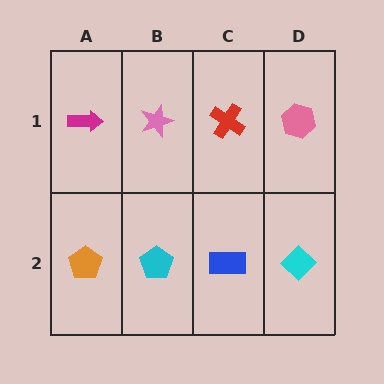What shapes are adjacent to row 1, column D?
A cyan diamond (row 2, column D), a red cross (row 1, column C).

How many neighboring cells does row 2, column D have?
2.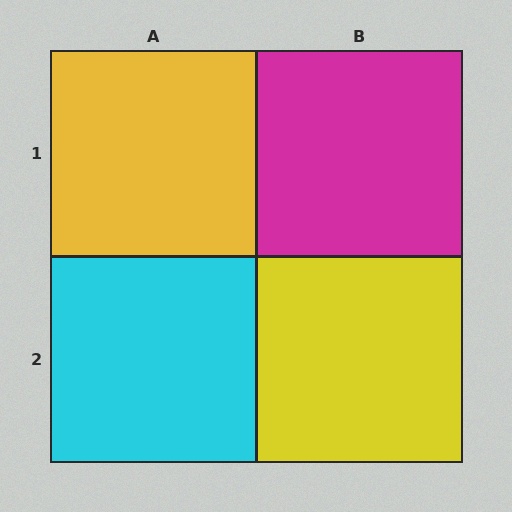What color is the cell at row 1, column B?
Magenta.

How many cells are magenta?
1 cell is magenta.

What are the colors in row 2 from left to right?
Cyan, yellow.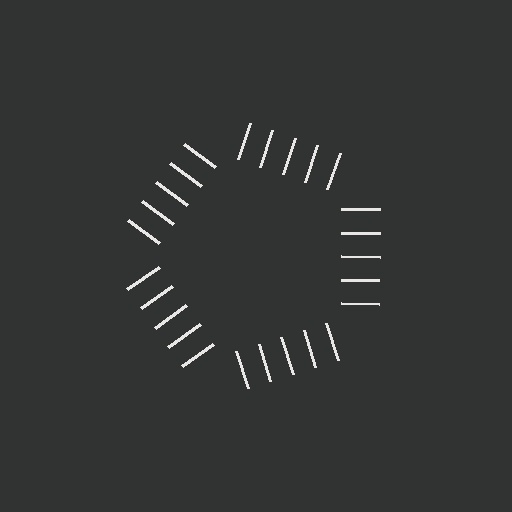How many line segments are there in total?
25 — 5 along each of the 5 edges.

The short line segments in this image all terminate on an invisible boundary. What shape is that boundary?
An illusory pentagon — the line segments terminate on its edges but no continuous stroke is drawn.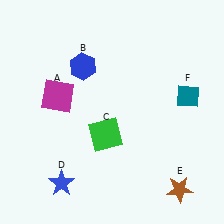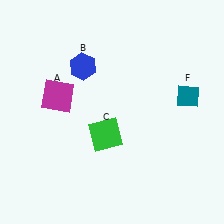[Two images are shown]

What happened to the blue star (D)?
The blue star (D) was removed in Image 2. It was in the bottom-left area of Image 1.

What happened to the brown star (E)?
The brown star (E) was removed in Image 2. It was in the bottom-right area of Image 1.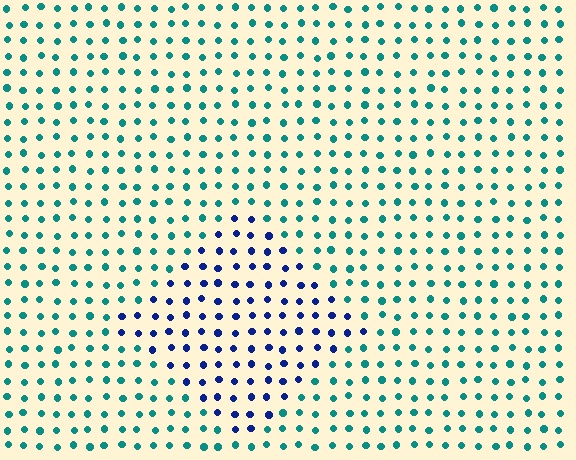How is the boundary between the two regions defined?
The boundary is defined purely by a slight shift in hue (about 54 degrees). Spacing, size, and orientation are identical on both sides.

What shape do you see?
I see a diamond.